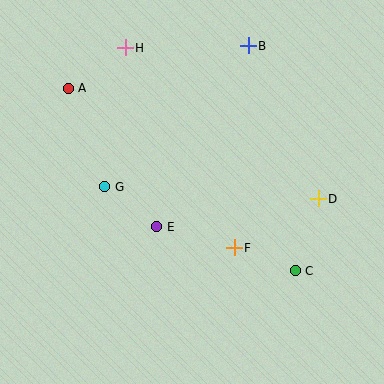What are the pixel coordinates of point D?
Point D is at (318, 199).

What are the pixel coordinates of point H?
Point H is at (125, 48).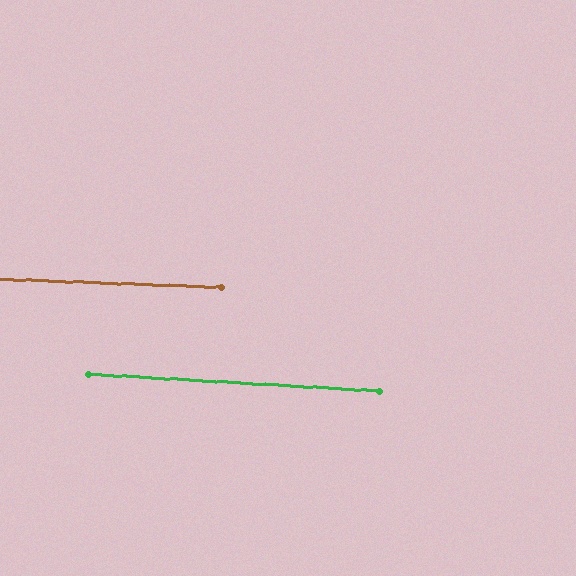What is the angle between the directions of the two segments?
Approximately 1 degree.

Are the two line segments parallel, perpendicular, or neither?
Parallel — their directions differ by only 1.3°.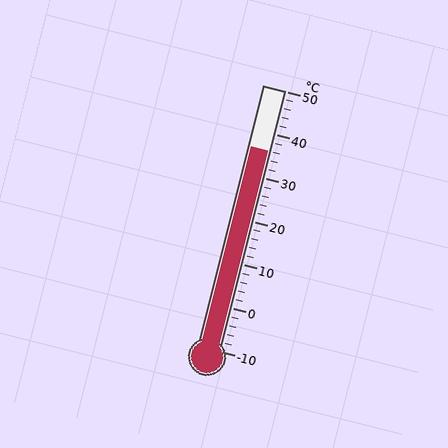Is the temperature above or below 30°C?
The temperature is above 30°C.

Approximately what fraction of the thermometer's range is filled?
The thermometer is filled to approximately 75% of its range.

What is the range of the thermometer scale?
The thermometer scale ranges from -10°C to 50°C.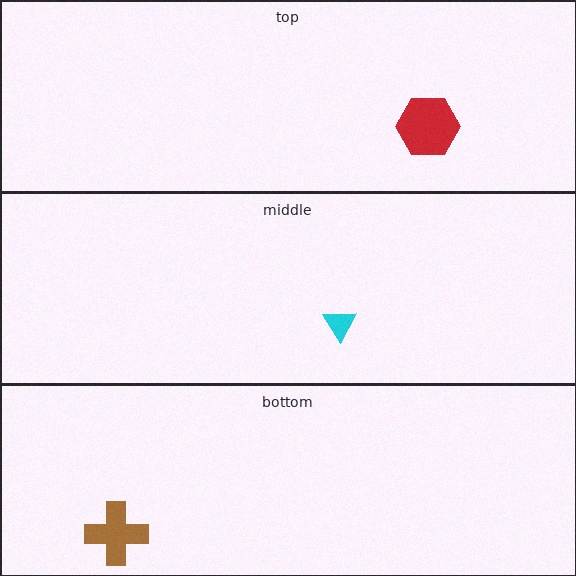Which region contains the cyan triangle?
The middle region.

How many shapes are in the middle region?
1.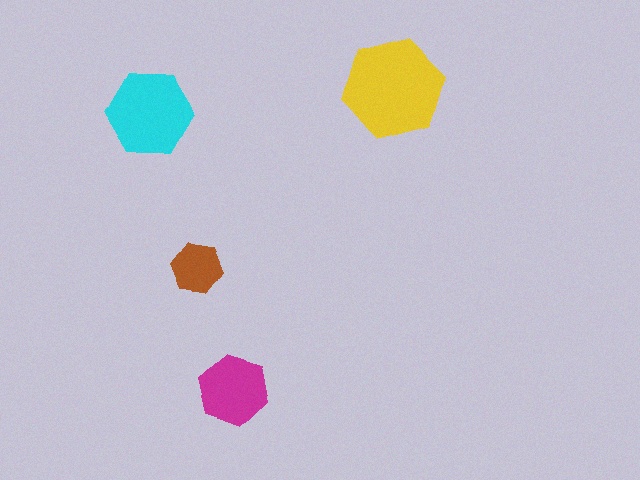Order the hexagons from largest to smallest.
the yellow one, the cyan one, the magenta one, the brown one.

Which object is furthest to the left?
The cyan hexagon is leftmost.